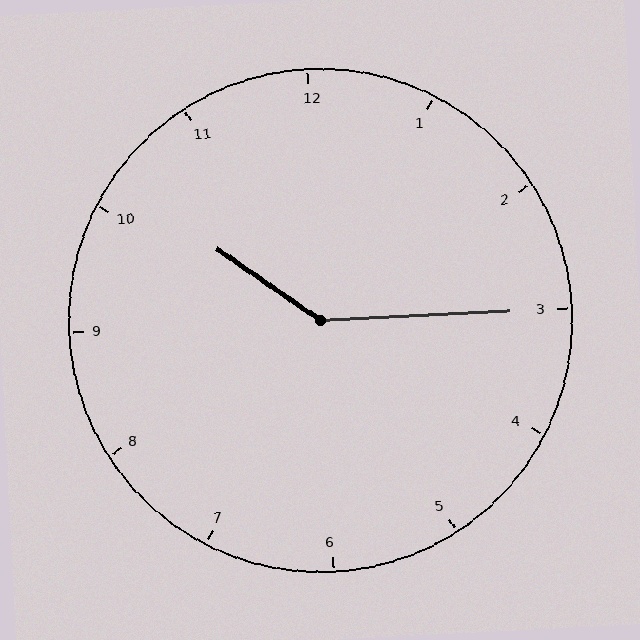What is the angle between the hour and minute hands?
Approximately 142 degrees.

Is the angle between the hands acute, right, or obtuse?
It is obtuse.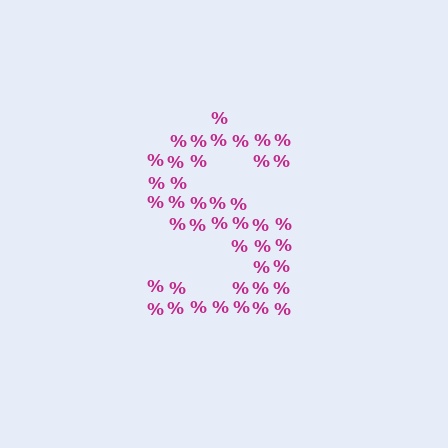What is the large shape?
The large shape is the letter S.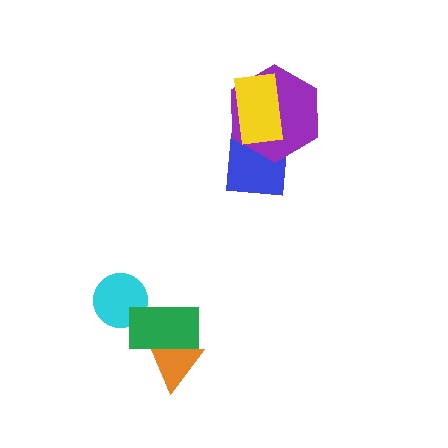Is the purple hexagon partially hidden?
Yes, it is partially covered by another shape.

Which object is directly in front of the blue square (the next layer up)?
The purple hexagon is directly in front of the blue square.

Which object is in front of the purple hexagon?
The yellow rectangle is in front of the purple hexagon.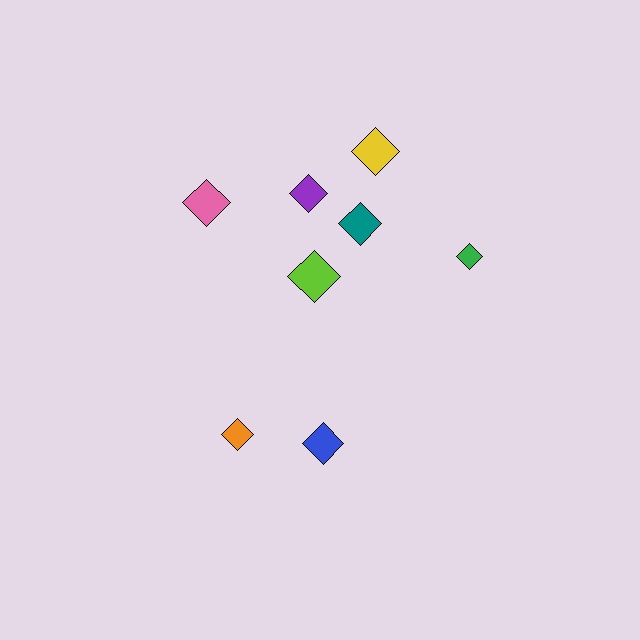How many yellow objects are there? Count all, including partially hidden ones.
There is 1 yellow object.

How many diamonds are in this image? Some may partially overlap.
There are 8 diamonds.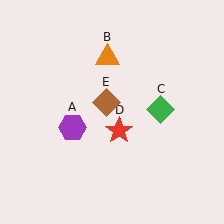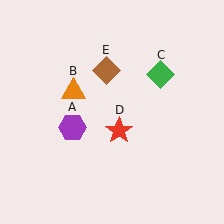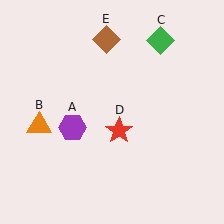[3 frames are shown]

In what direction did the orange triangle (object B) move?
The orange triangle (object B) moved down and to the left.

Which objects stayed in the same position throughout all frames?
Purple hexagon (object A) and red star (object D) remained stationary.